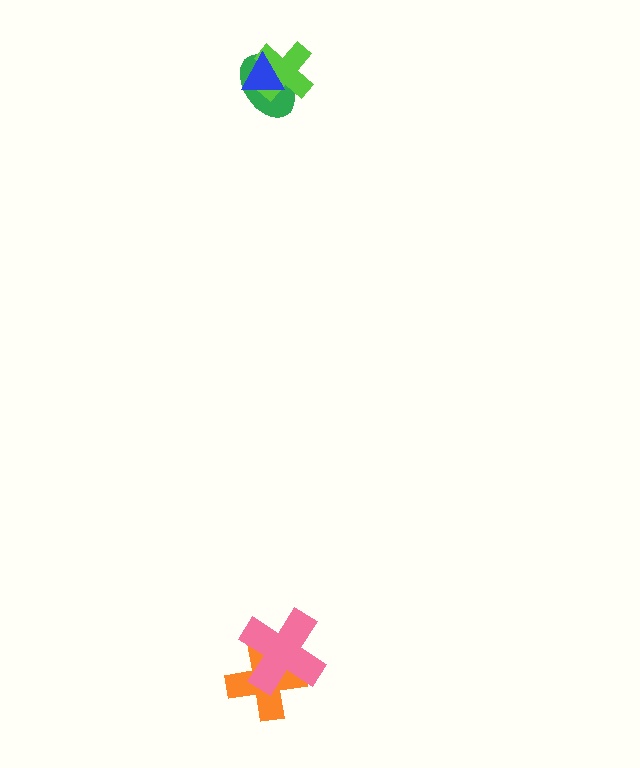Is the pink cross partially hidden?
No, no other shape covers it.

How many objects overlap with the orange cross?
1 object overlaps with the orange cross.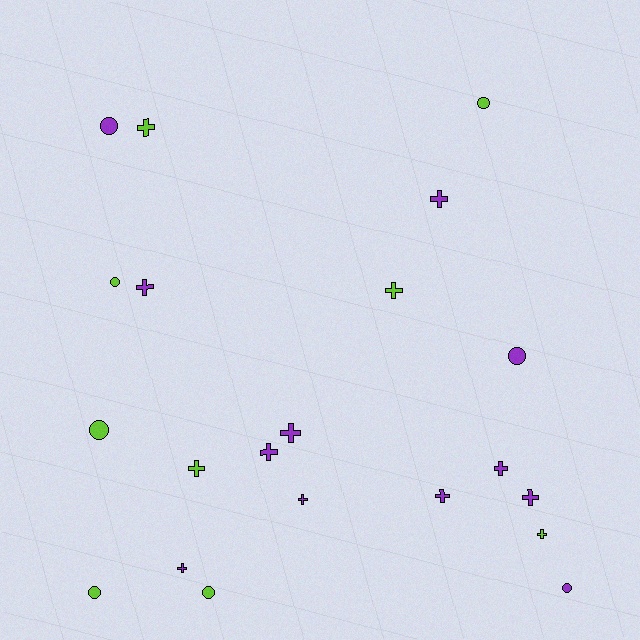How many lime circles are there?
There are 5 lime circles.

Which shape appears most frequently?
Cross, with 13 objects.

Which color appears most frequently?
Purple, with 12 objects.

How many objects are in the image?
There are 21 objects.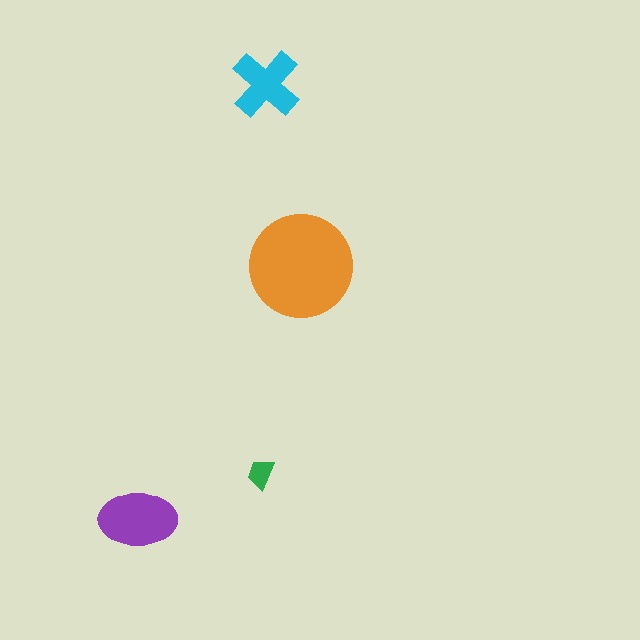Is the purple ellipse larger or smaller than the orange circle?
Smaller.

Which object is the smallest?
The green trapezoid.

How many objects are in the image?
There are 4 objects in the image.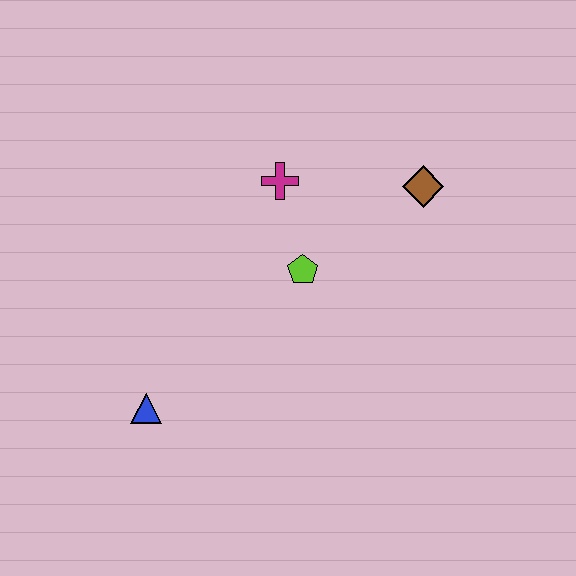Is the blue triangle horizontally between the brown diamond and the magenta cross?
No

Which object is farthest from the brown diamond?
The blue triangle is farthest from the brown diamond.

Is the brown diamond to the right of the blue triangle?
Yes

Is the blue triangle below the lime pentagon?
Yes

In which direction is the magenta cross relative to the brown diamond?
The magenta cross is to the left of the brown diamond.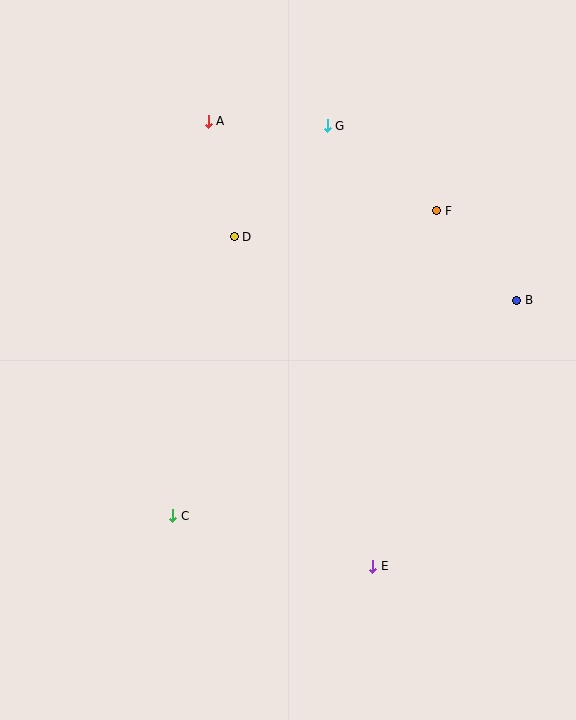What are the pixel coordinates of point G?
Point G is at (327, 126).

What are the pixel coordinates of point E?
Point E is at (373, 566).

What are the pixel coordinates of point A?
Point A is at (208, 121).